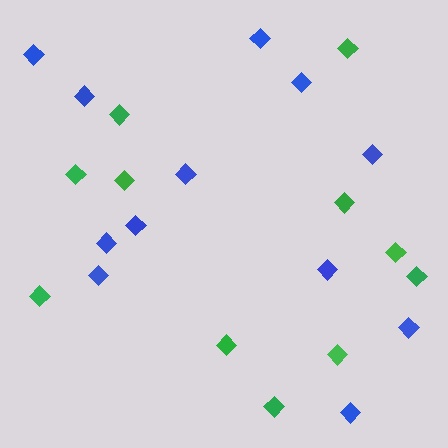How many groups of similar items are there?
There are 2 groups: one group of blue diamonds (12) and one group of green diamonds (11).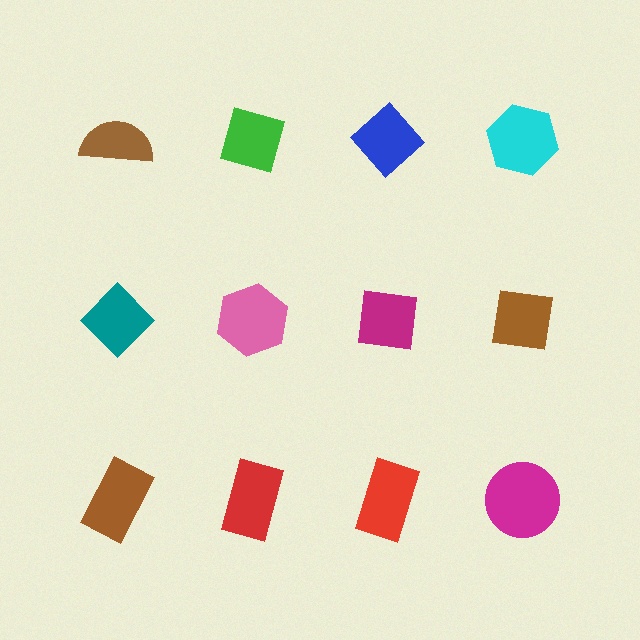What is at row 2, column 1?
A teal diamond.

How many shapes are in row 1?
4 shapes.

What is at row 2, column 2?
A pink hexagon.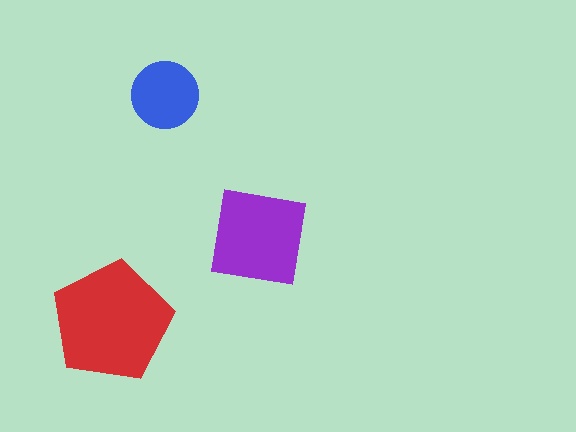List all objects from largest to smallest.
The red pentagon, the purple square, the blue circle.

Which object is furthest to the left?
The red pentagon is leftmost.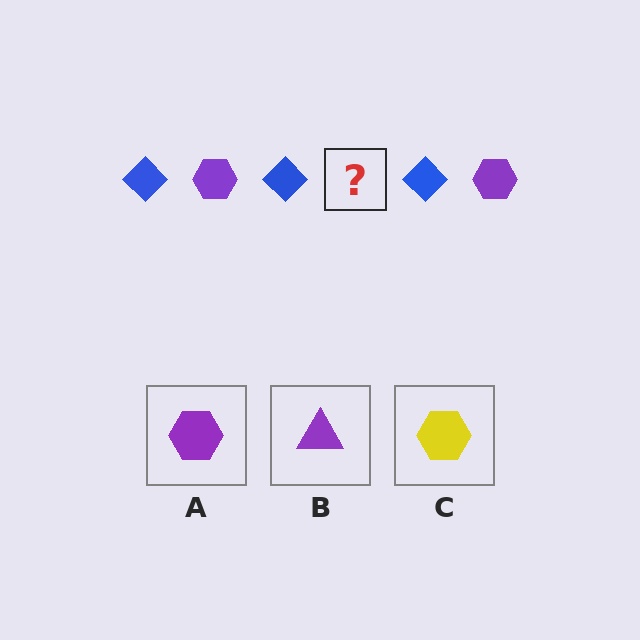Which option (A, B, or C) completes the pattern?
A.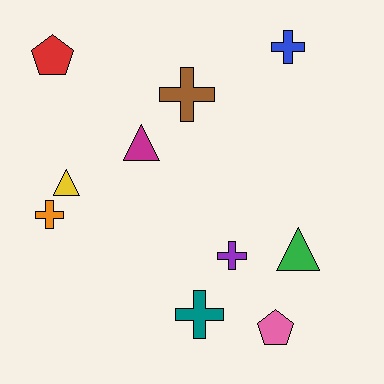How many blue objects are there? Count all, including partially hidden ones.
There is 1 blue object.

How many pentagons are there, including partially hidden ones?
There are 2 pentagons.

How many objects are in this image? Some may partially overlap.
There are 10 objects.